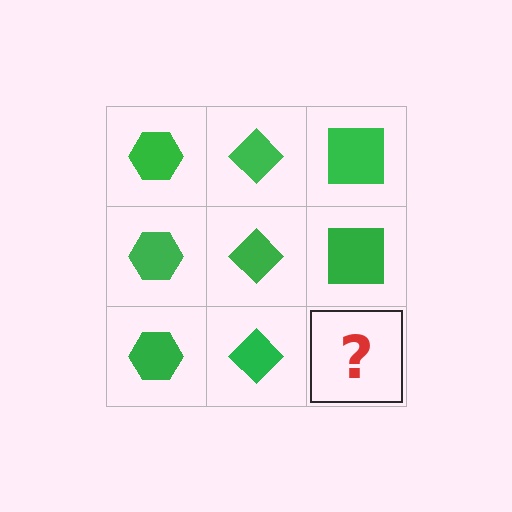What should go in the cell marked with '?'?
The missing cell should contain a green square.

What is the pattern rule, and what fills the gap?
The rule is that each column has a consistent shape. The gap should be filled with a green square.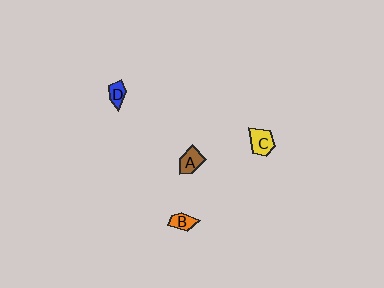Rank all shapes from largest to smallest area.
From largest to smallest: C (yellow), A (brown), B (orange), D (blue).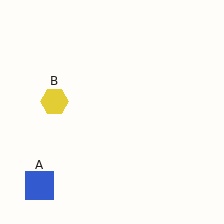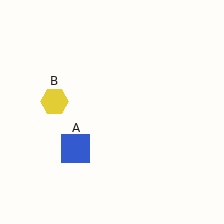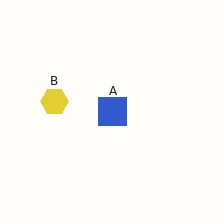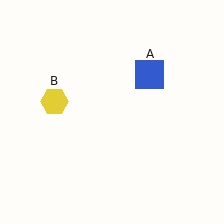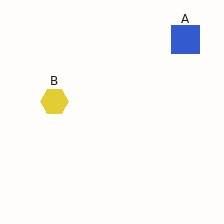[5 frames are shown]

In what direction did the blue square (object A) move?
The blue square (object A) moved up and to the right.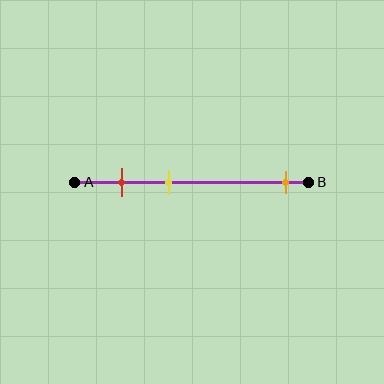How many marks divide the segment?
There are 3 marks dividing the segment.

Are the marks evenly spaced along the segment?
No, the marks are not evenly spaced.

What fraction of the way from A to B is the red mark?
The red mark is approximately 20% (0.2) of the way from A to B.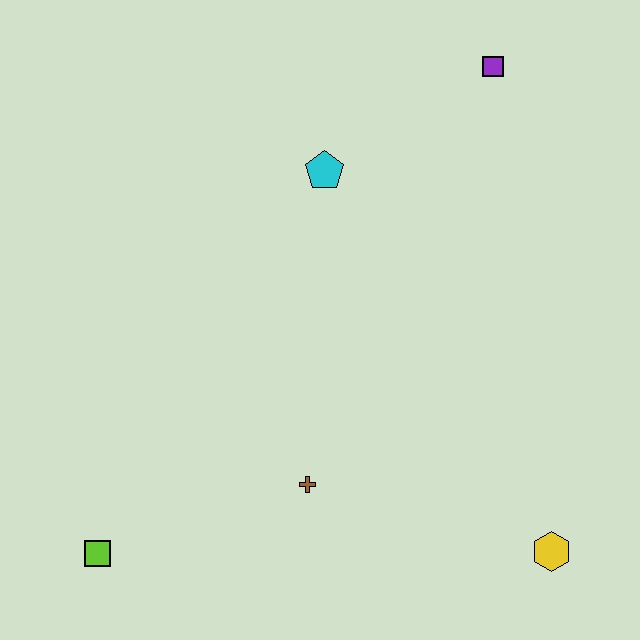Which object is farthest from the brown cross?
The purple square is farthest from the brown cross.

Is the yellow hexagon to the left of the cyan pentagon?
No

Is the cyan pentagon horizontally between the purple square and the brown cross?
Yes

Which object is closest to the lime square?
The brown cross is closest to the lime square.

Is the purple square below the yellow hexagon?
No